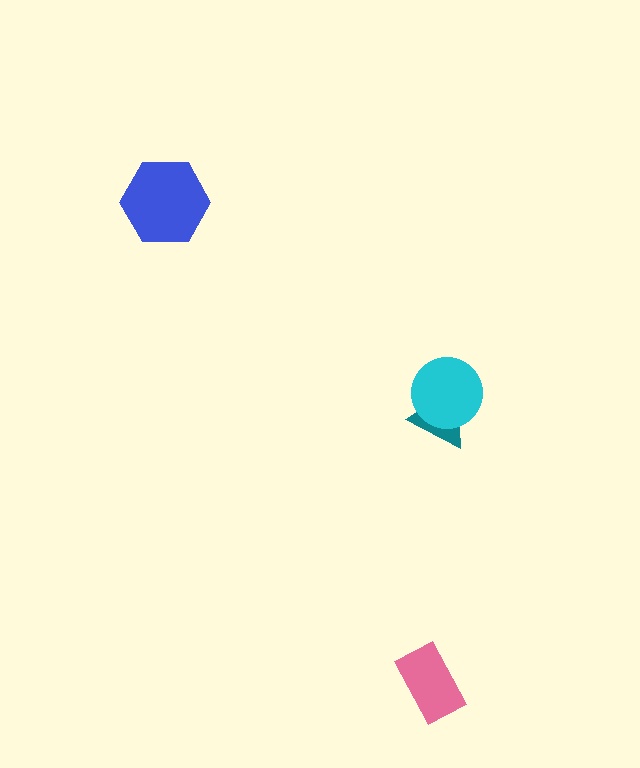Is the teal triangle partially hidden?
Yes, it is partially covered by another shape.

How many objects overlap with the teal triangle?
1 object overlaps with the teal triangle.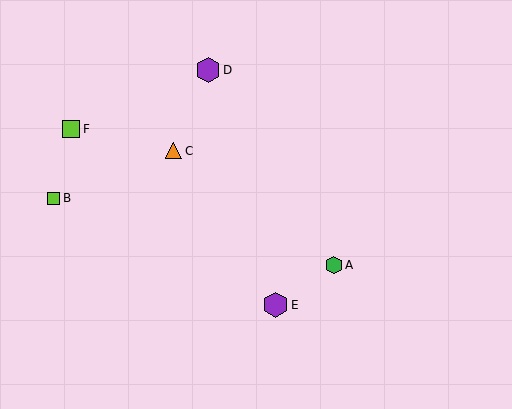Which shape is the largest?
The purple hexagon (labeled E) is the largest.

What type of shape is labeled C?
Shape C is an orange triangle.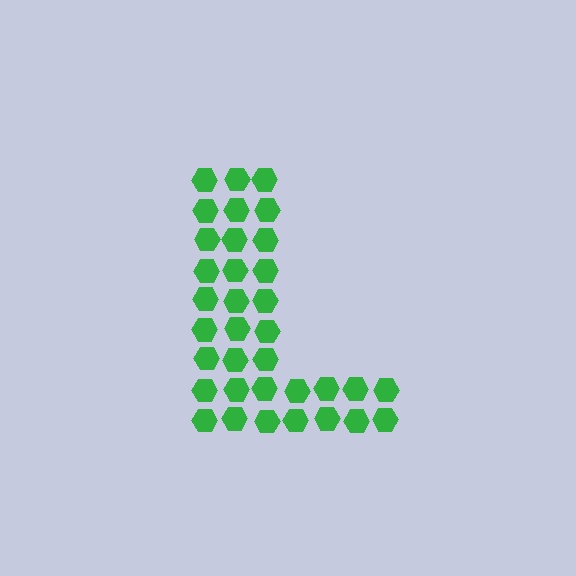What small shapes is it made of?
It is made of small hexagons.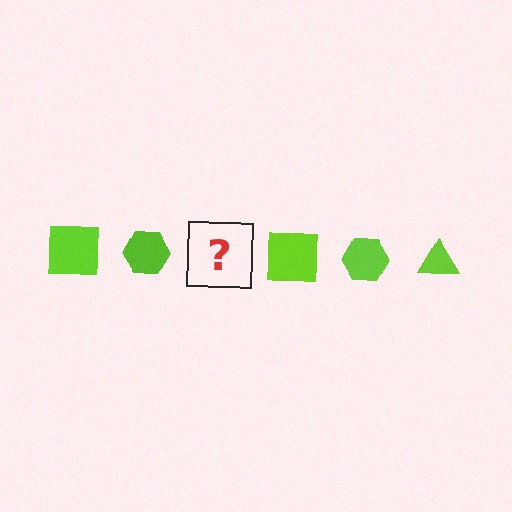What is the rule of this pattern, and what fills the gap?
The rule is that the pattern cycles through square, hexagon, triangle shapes in lime. The gap should be filled with a lime triangle.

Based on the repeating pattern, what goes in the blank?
The blank should be a lime triangle.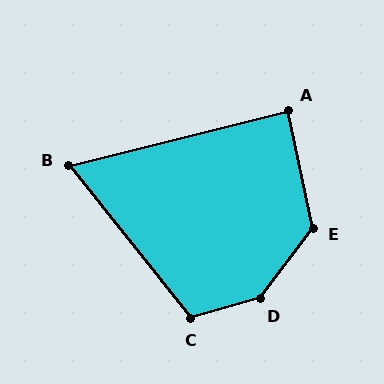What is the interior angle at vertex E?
Approximately 131 degrees (obtuse).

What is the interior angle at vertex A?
Approximately 88 degrees (approximately right).